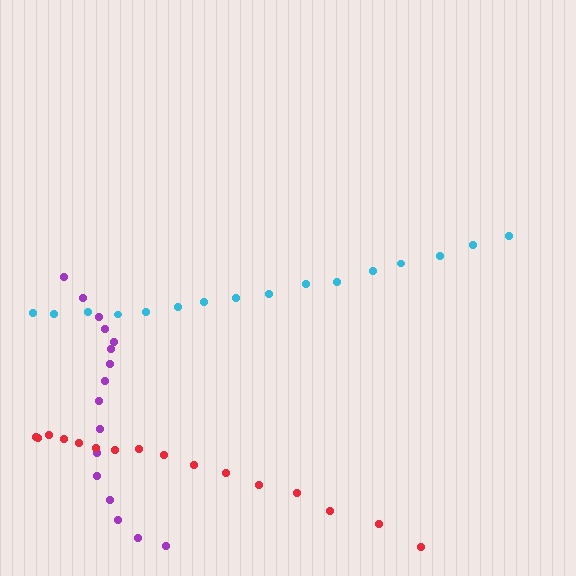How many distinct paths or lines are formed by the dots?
There are 3 distinct paths.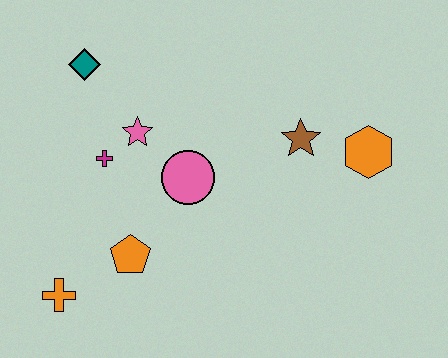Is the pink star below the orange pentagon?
No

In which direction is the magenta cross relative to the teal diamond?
The magenta cross is below the teal diamond.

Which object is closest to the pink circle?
The pink star is closest to the pink circle.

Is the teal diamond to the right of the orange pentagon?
No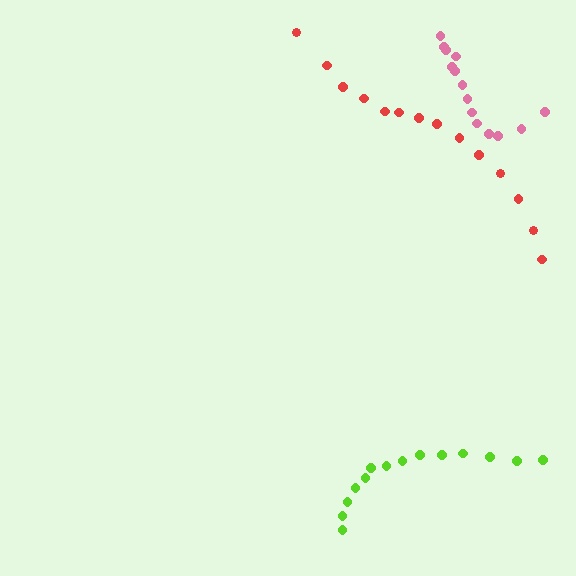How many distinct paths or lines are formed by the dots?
There are 3 distinct paths.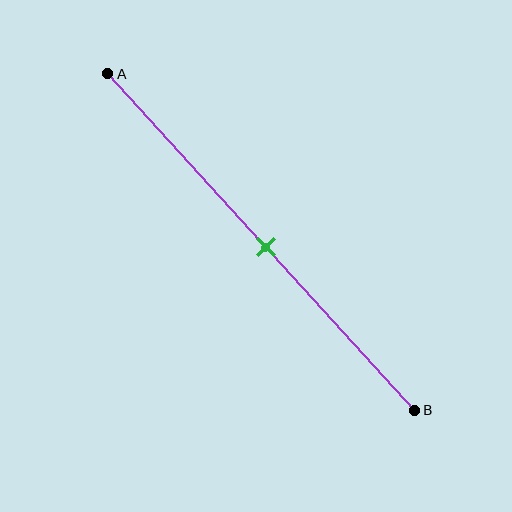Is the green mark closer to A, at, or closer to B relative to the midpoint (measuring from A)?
The green mark is approximately at the midpoint of segment AB.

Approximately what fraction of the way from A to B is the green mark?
The green mark is approximately 50% of the way from A to B.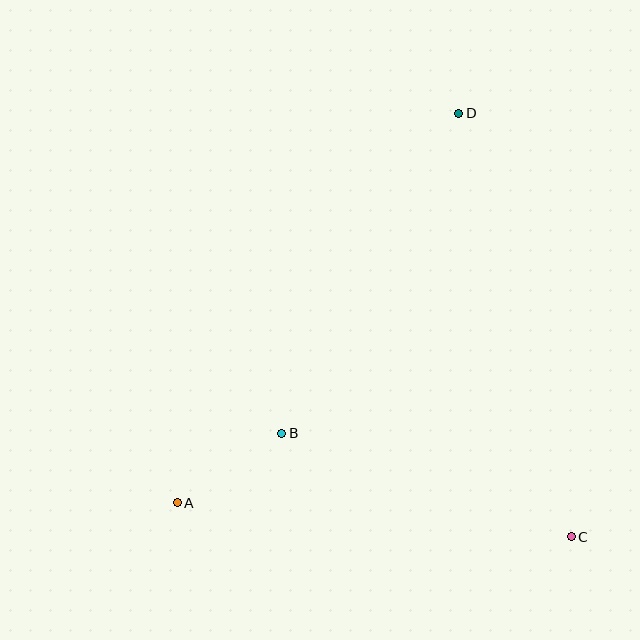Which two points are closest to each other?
Points A and B are closest to each other.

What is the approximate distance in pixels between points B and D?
The distance between B and D is approximately 365 pixels.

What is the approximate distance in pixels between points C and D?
The distance between C and D is approximately 438 pixels.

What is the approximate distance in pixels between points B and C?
The distance between B and C is approximately 307 pixels.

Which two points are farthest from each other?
Points A and D are farthest from each other.